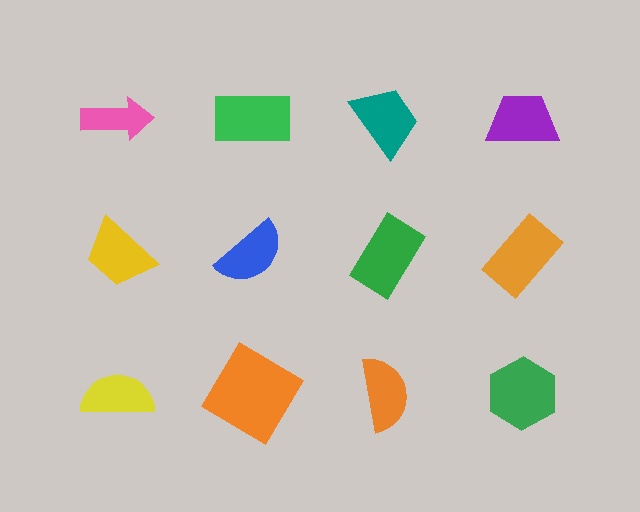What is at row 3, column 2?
An orange diamond.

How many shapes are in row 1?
4 shapes.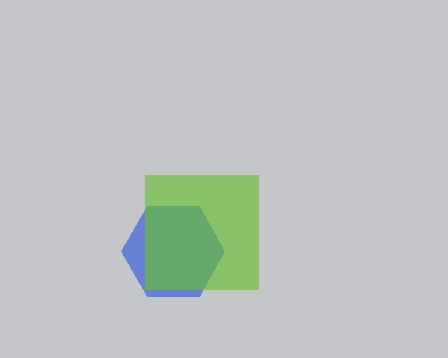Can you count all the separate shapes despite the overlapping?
Yes, there are 2 separate shapes.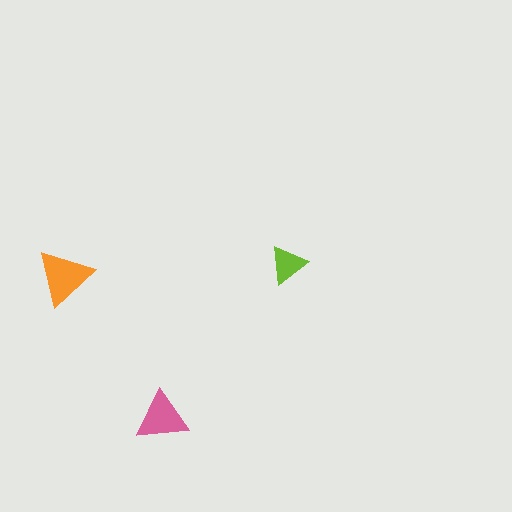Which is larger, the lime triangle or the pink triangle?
The pink one.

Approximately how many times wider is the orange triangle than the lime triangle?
About 1.5 times wider.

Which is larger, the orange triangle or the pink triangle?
The orange one.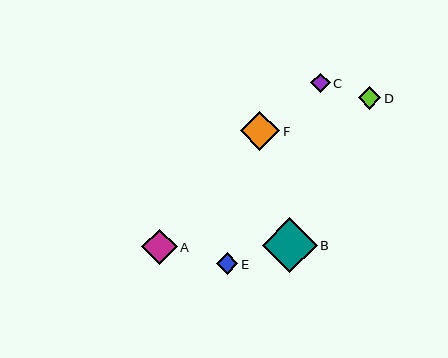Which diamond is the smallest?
Diamond C is the smallest with a size of approximately 20 pixels.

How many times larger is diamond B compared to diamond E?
Diamond B is approximately 2.5 times the size of diamond E.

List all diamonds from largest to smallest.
From largest to smallest: B, F, A, D, E, C.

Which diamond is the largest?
Diamond B is the largest with a size of approximately 54 pixels.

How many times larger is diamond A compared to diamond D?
Diamond A is approximately 1.6 times the size of diamond D.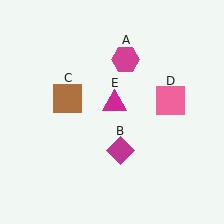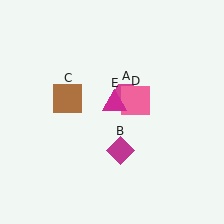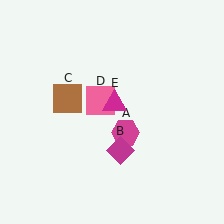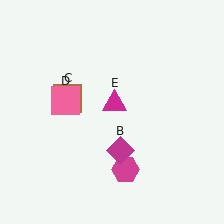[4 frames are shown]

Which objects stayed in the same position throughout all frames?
Magenta diamond (object B) and brown square (object C) and magenta triangle (object E) remained stationary.